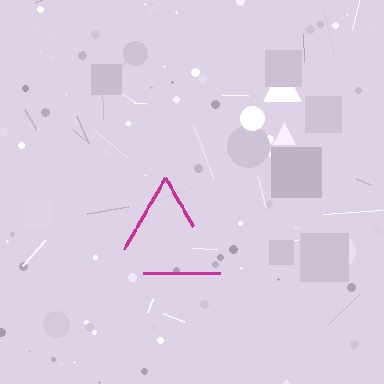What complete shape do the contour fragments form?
The contour fragments form a triangle.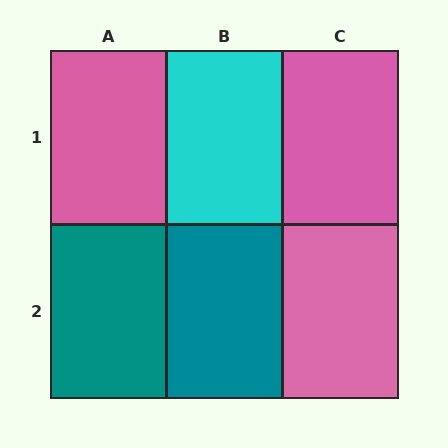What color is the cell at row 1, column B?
Cyan.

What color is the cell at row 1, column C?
Pink.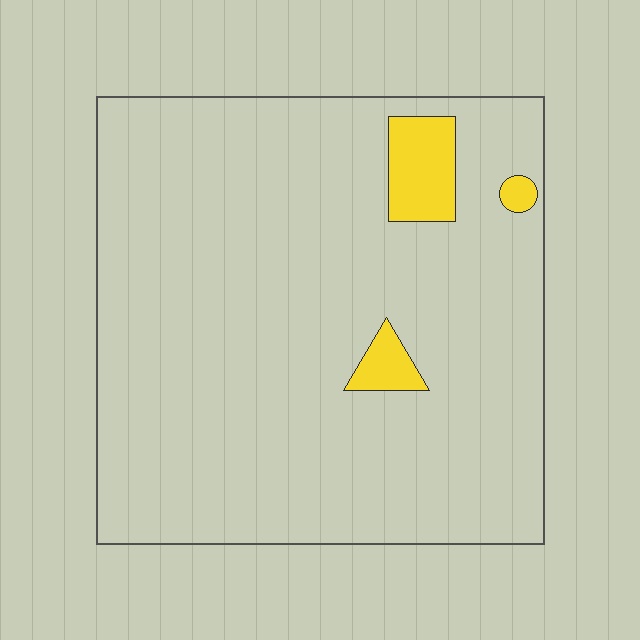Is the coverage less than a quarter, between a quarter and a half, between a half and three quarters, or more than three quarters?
Less than a quarter.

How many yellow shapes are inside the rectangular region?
3.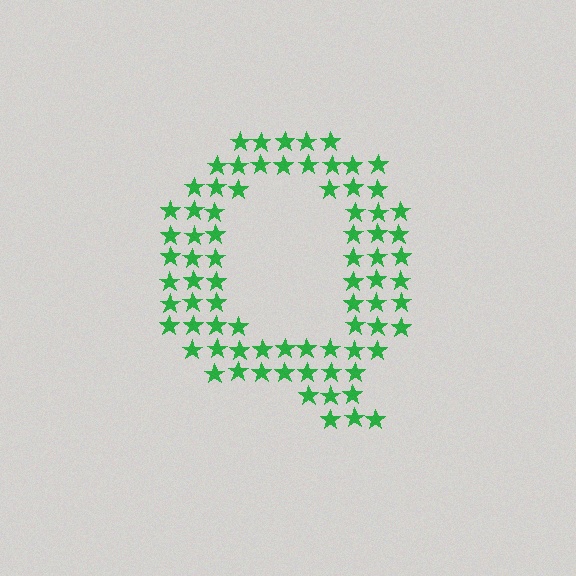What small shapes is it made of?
It is made of small stars.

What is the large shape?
The large shape is the letter Q.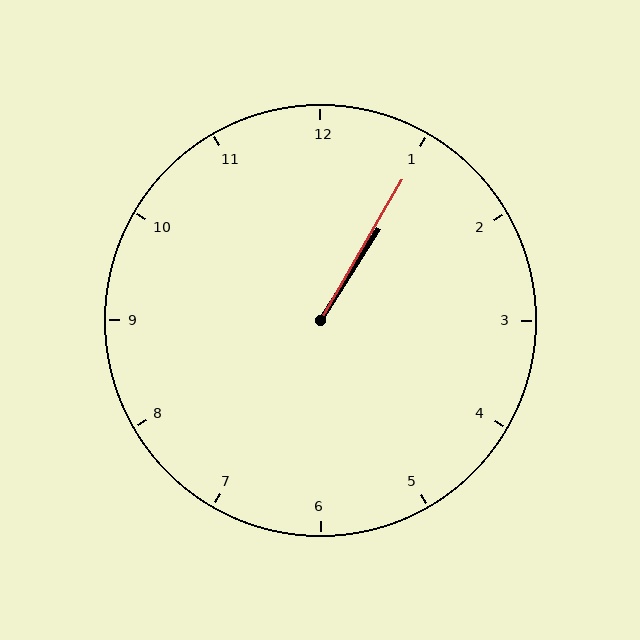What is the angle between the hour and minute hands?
Approximately 2 degrees.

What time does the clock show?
1:05.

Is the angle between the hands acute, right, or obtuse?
It is acute.